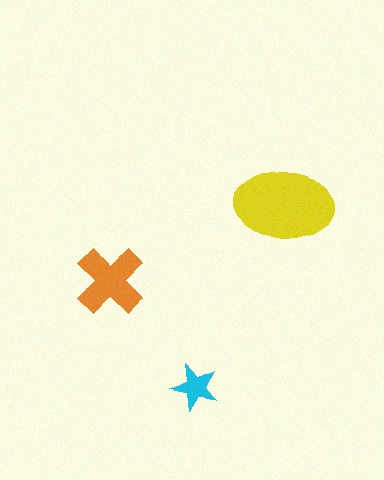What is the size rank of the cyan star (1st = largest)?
3rd.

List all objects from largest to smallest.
The yellow ellipse, the orange cross, the cyan star.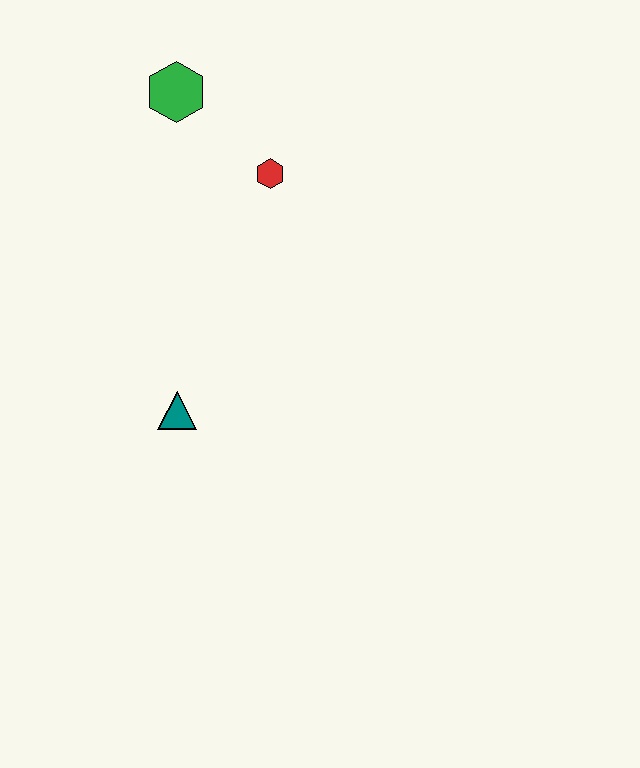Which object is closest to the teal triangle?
The red hexagon is closest to the teal triangle.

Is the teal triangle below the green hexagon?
Yes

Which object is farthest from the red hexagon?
The teal triangle is farthest from the red hexagon.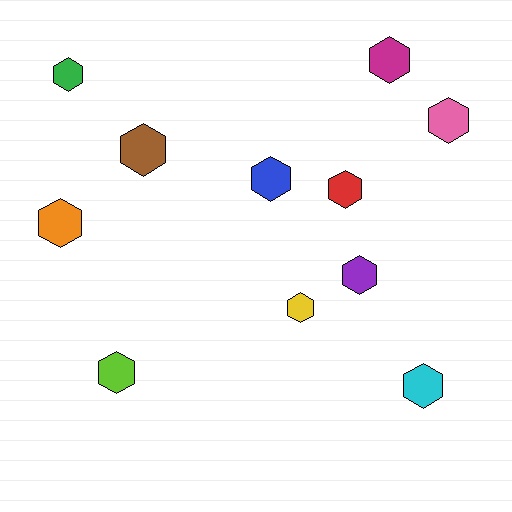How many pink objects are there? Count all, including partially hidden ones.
There is 1 pink object.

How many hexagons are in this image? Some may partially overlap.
There are 11 hexagons.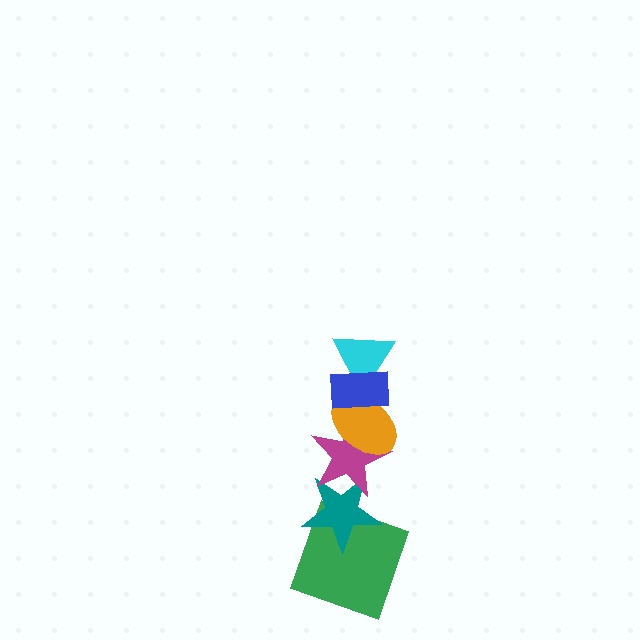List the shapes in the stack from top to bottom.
From top to bottom: the blue rectangle, the cyan triangle, the orange ellipse, the magenta star, the teal star, the green square.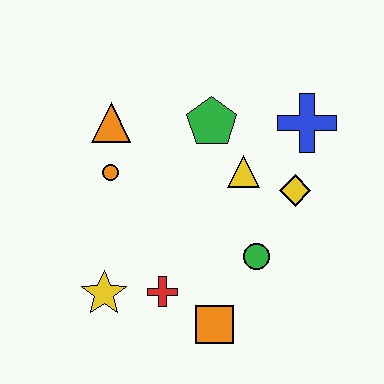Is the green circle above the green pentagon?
No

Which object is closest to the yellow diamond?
The yellow triangle is closest to the yellow diamond.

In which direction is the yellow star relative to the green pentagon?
The yellow star is below the green pentagon.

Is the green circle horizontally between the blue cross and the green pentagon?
Yes